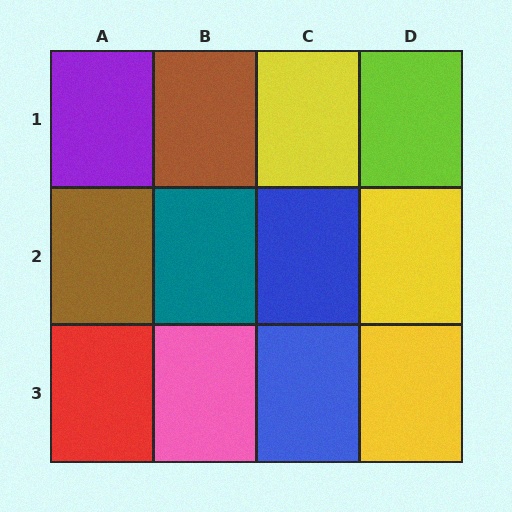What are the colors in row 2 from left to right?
Brown, teal, blue, yellow.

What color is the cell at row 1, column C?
Yellow.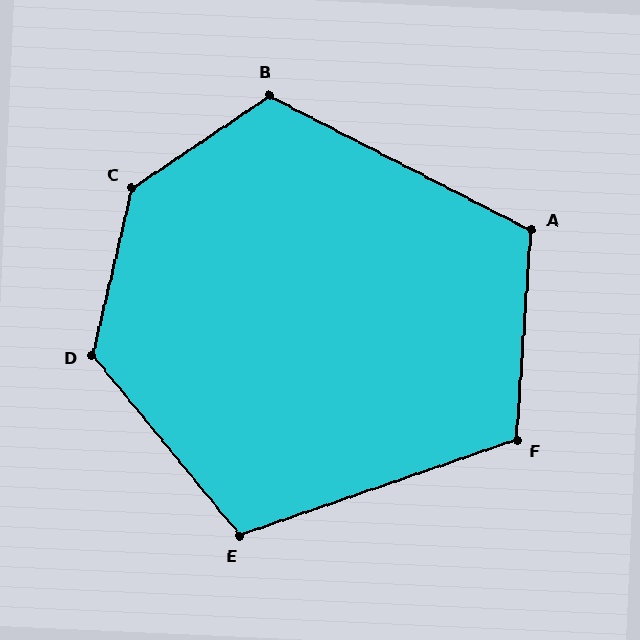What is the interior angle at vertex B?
Approximately 119 degrees (obtuse).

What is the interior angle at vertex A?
Approximately 113 degrees (obtuse).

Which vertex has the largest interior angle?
C, at approximately 137 degrees.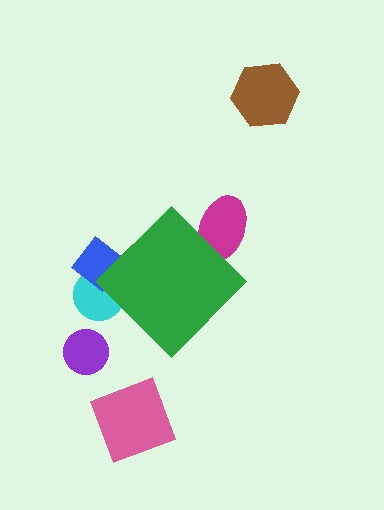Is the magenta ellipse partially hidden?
Yes, the magenta ellipse is partially hidden behind the green diamond.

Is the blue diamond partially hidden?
Yes, the blue diamond is partially hidden behind the green diamond.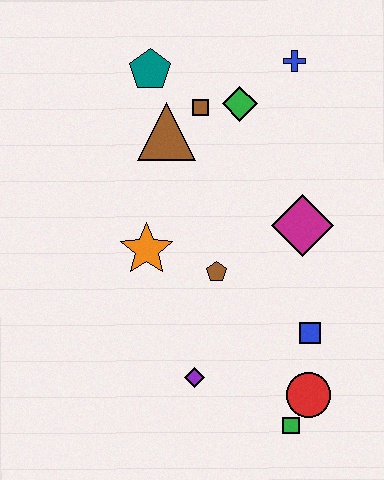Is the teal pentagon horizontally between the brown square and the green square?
No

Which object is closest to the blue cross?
The green diamond is closest to the blue cross.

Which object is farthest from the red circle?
The teal pentagon is farthest from the red circle.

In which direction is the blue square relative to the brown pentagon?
The blue square is to the right of the brown pentagon.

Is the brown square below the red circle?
No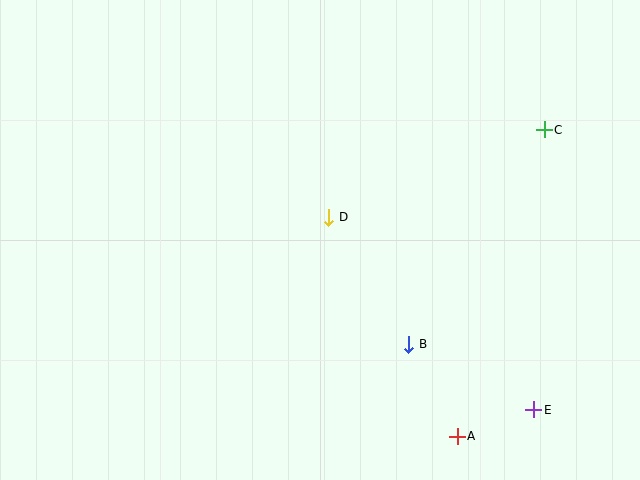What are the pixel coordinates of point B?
Point B is at (409, 344).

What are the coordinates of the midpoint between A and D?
The midpoint between A and D is at (393, 327).